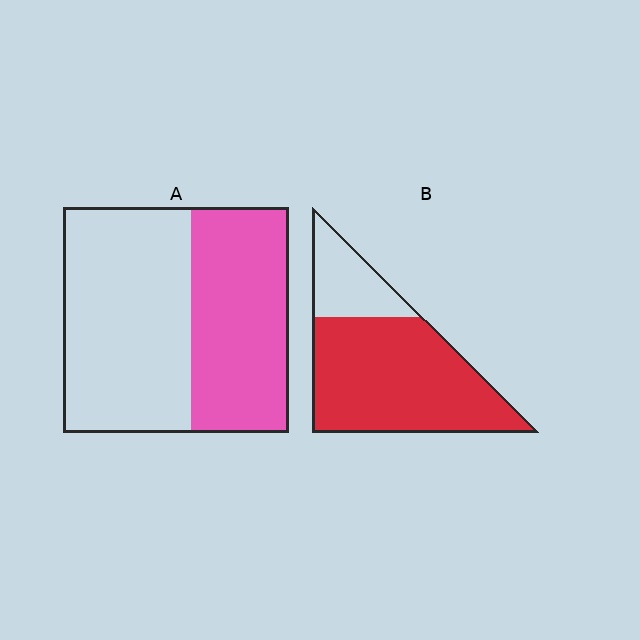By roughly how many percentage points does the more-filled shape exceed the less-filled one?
By roughly 35 percentage points (B over A).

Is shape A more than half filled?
No.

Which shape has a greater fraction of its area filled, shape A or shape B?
Shape B.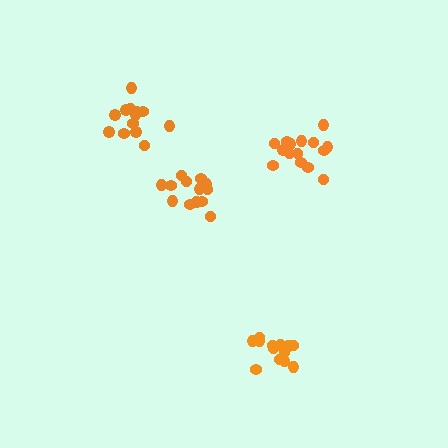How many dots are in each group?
Group 1: 13 dots, Group 2: 13 dots, Group 3: 13 dots, Group 4: 15 dots (54 total).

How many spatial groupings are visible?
There are 4 spatial groupings.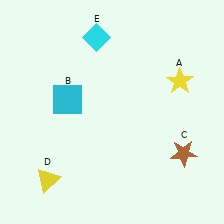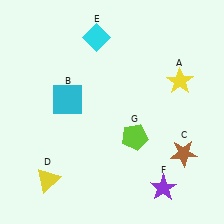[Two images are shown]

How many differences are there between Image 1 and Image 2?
There are 2 differences between the two images.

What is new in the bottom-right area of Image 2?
A lime pentagon (G) was added in the bottom-right area of Image 2.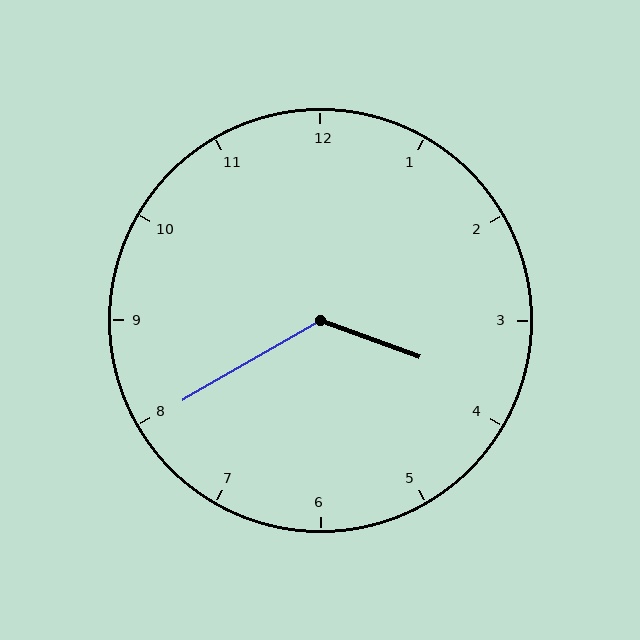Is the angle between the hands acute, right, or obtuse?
It is obtuse.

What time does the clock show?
3:40.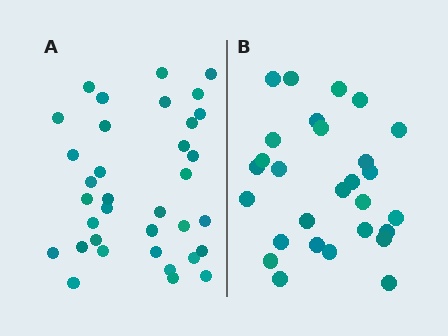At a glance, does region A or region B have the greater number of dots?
Region A (the left region) has more dots.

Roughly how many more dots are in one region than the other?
Region A has roughly 8 or so more dots than region B.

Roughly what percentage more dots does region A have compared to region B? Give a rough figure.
About 25% more.